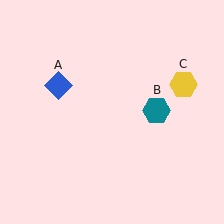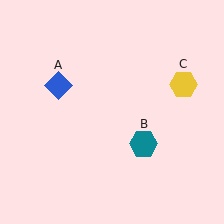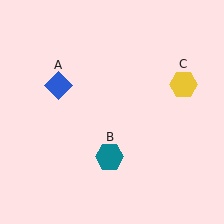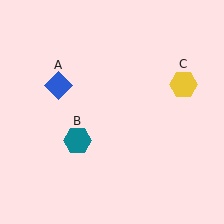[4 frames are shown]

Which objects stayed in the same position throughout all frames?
Blue diamond (object A) and yellow hexagon (object C) remained stationary.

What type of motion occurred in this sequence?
The teal hexagon (object B) rotated clockwise around the center of the scene.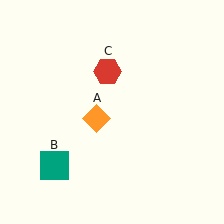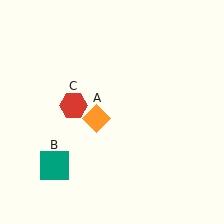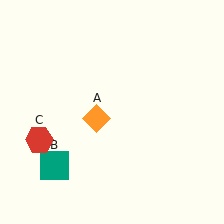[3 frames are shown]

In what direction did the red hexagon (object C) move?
The red hexagon (object C) moved down and to the left.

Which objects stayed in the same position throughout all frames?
Orange diamond (object A) and teal square (object B) remained stationary.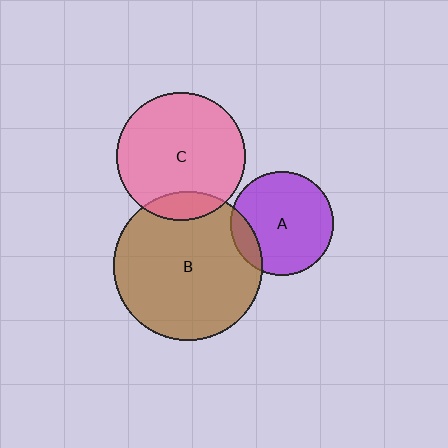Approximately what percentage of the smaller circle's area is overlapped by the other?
Approximately 15%.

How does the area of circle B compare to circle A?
Approximately 2.1 times.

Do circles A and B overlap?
Yes.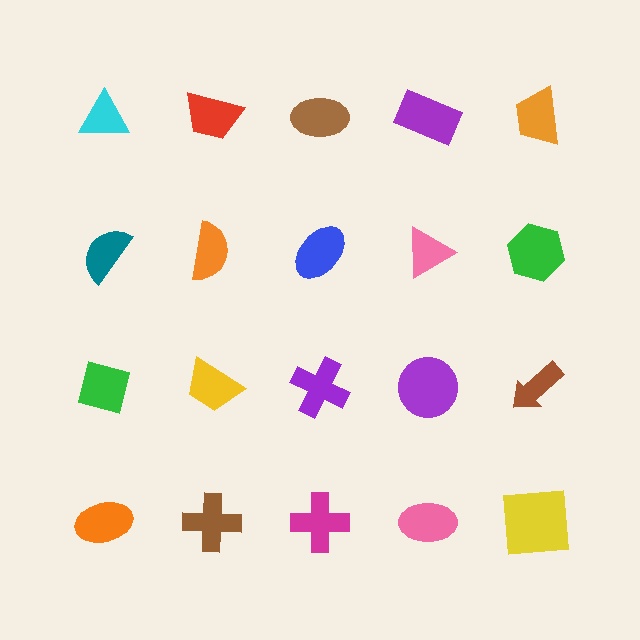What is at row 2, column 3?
A blue ellipse.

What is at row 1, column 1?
A cyan triangle.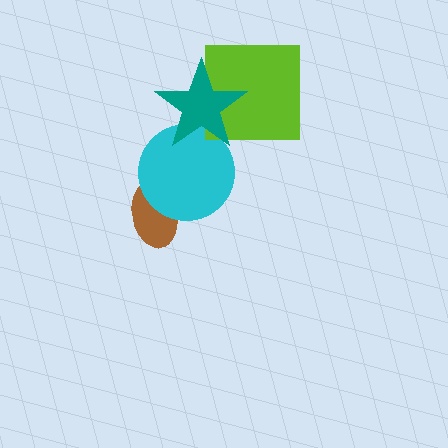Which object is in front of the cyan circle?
The teal star is in front of the cyan circle.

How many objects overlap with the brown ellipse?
1 object overlaps with the brown ellipse.